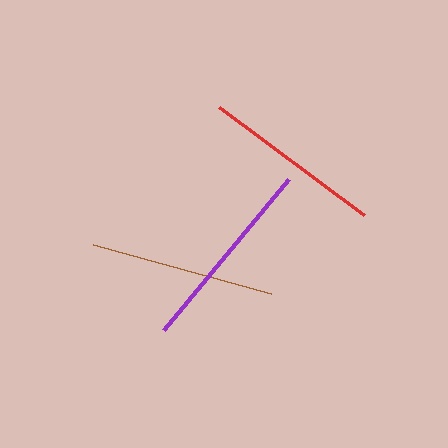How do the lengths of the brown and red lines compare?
The brown and red lines are approximately the same length.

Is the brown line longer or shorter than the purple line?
The purple line is longer than the brown line.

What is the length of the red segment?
The red segment is approximately 181 pixels long.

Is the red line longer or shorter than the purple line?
The purple line is longer than the red line.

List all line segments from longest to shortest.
From longest to shortest: purple, brown, red.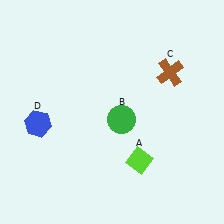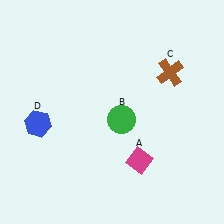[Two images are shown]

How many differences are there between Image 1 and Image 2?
There is 1 difference between the two images.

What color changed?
The diamond (A) changed from lime in Image 1 to magenta in Image 2.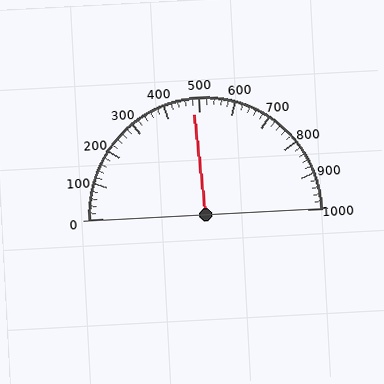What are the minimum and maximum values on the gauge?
The gauge ranges from 0 to 1000.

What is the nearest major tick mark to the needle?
The nearest major tick mark is 500.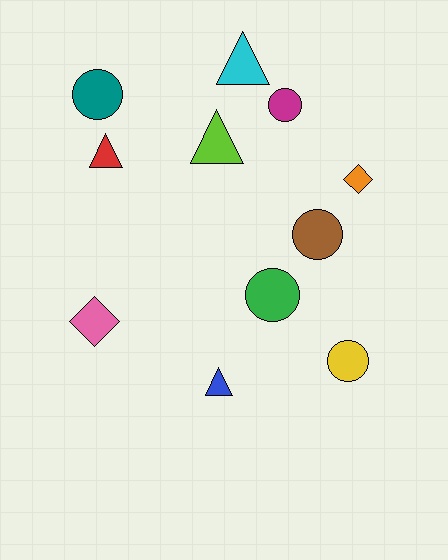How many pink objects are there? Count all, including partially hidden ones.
There is 1 pink object.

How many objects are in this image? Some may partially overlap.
There are 11 objects.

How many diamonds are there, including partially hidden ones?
There are 2 diamonds.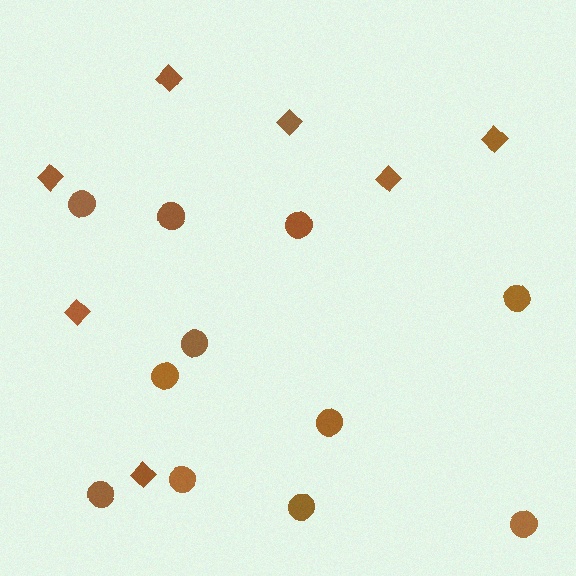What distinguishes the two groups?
There are 2 groups: one group of diamonds (7) and one group of circles (11).